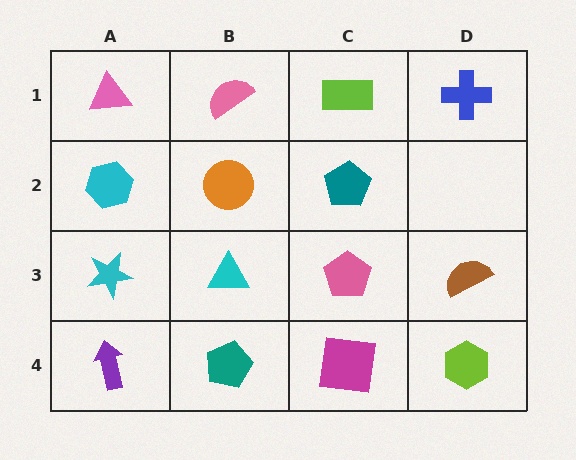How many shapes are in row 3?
4 shapes.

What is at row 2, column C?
A teal pentagon.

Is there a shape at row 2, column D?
No, that cell is empty.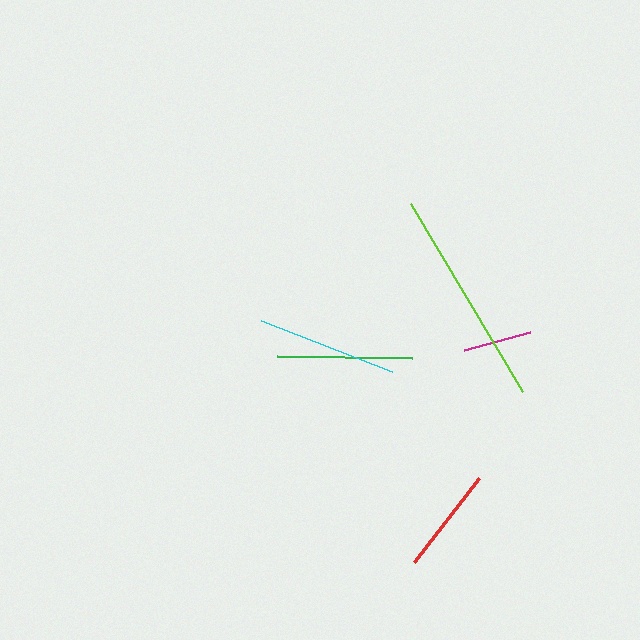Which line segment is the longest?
The lime line is the longest at approximately 218 pixels.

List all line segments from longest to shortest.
From longest to shortest: lime, cyan, green, red, magenta.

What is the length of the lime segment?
The lime segment is approximately 218 pixels long.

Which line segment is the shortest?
The magenta line is the shortest at approximately 69 pixels.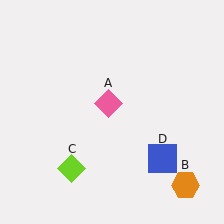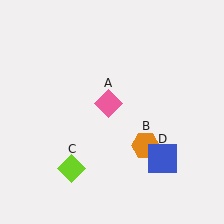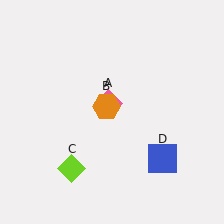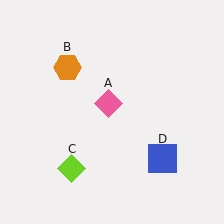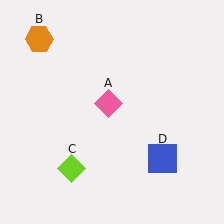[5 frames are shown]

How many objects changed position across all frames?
1 object changed position: orange hexagon (object B).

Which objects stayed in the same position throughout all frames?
Pink diamond (object A) and lime diamond (object C) and blue square (object D) remained stationary.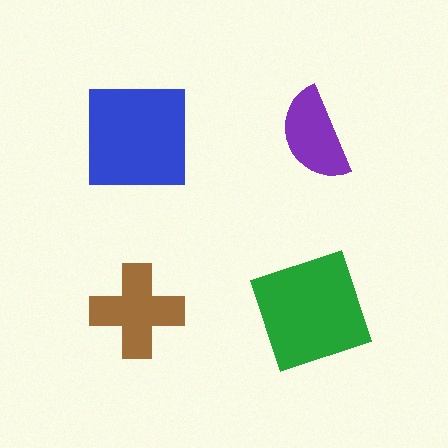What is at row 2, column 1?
A brown cross.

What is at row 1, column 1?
A blue square.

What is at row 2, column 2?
A green square.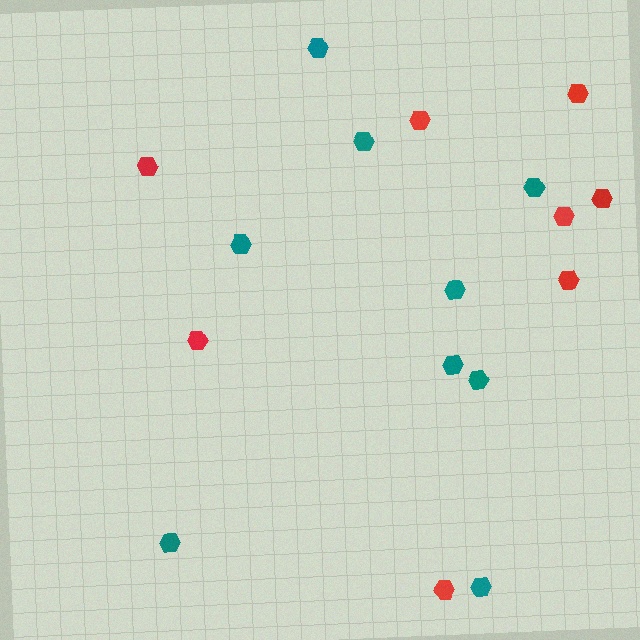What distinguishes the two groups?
There are 2 groups: one group of teal hexagons (9) and one group of red hexagons (8).